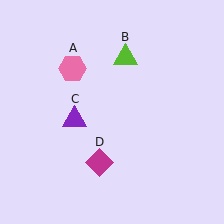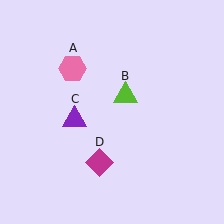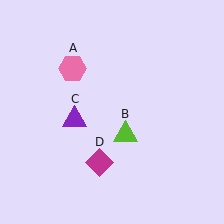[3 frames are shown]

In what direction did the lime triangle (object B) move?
The lime triangle (object B) moved down.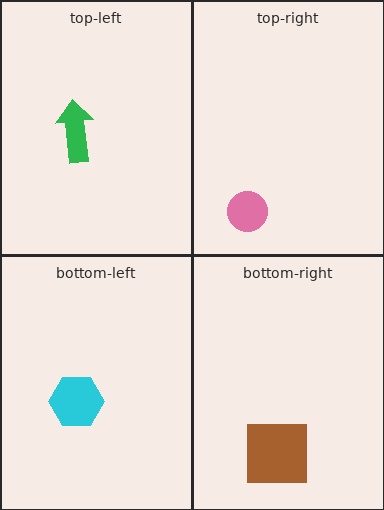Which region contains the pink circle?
The top-right region.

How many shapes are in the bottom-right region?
1.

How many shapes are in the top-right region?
1.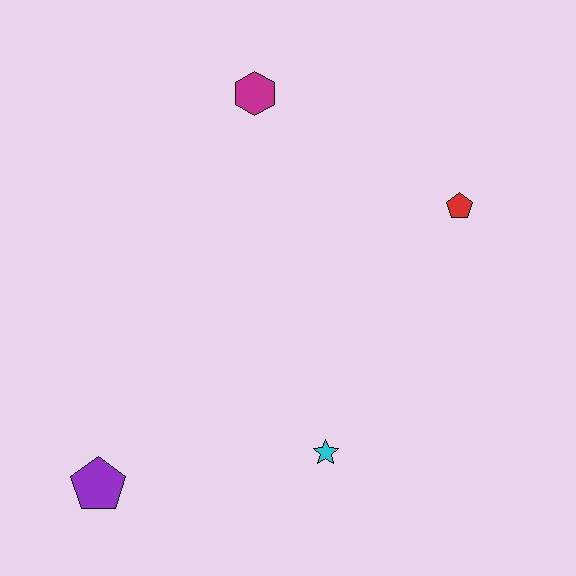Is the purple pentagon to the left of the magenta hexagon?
Yes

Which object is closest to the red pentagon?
The magenta hexagon is closest to the red pentagon.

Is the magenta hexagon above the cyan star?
Yes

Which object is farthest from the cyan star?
The magenta hexagon is farthest from the cyan star.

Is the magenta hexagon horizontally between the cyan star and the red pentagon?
No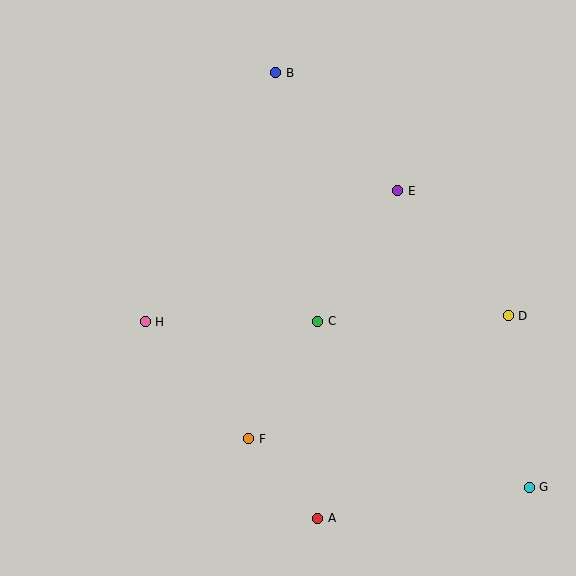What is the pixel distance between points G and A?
The distance between G and A is 214 pixels.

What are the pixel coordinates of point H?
Point H is at (145, 322).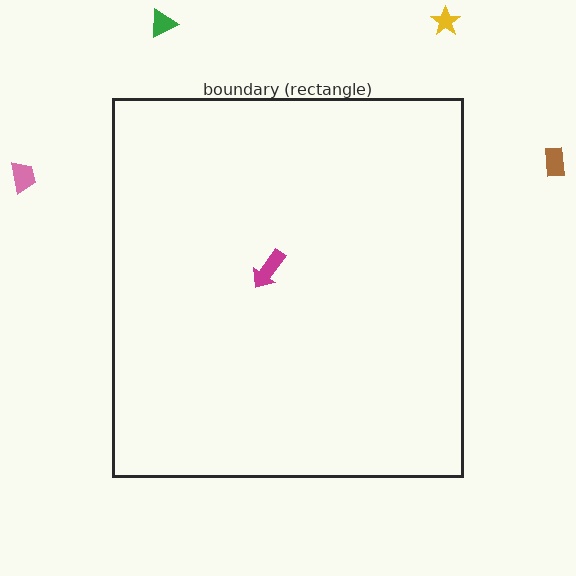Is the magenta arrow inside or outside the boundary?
Inside.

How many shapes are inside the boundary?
1 inside, 4 outside.